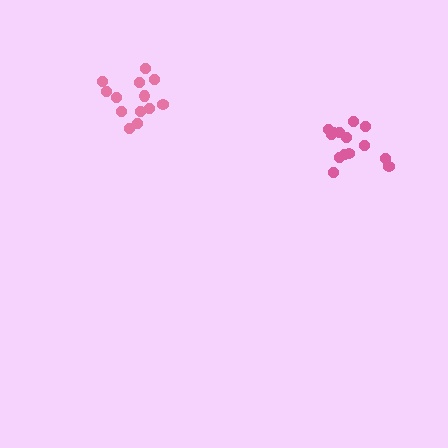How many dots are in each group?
Group 1: 14 dots, Group 2: 13 dots (27 total).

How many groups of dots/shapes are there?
There are 2 groups.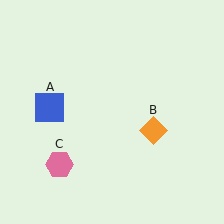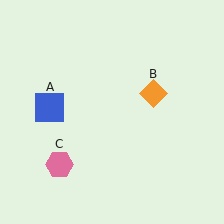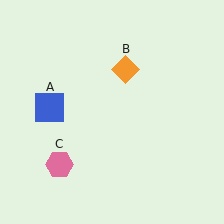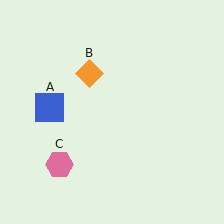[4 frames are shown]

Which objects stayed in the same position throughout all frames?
Blue square (object A) and pink hexagon (object C) remained stationary.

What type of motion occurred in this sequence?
The orange diamond (object B) rotated counterclockwise around the center of the scene.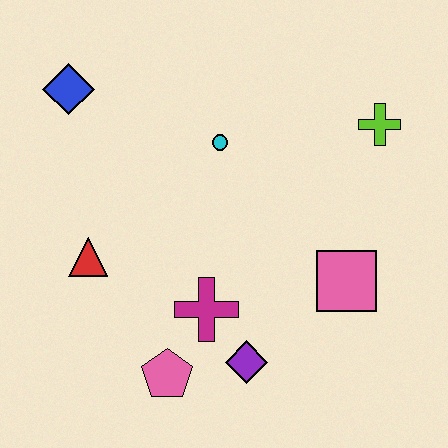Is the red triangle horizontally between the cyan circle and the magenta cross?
No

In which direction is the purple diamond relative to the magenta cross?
The purple diamond is below the magenta cross.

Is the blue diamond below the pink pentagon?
No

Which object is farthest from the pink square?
The blue diamond is farthest from the pink square.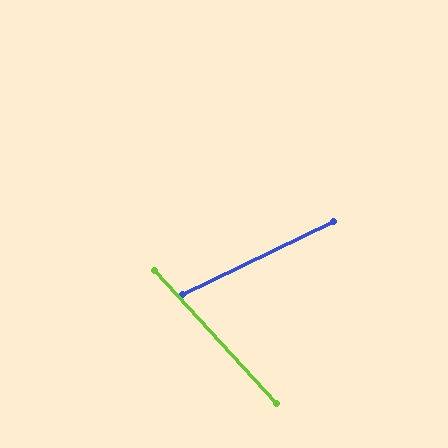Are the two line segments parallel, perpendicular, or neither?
Neither parallel nor perpendicular — they differ by about 73°.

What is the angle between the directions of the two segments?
Approximately 73 degrees.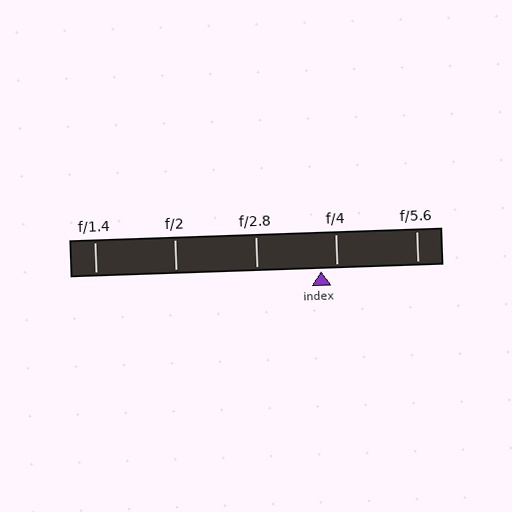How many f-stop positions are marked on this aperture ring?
There are 5 f-stop positions marked.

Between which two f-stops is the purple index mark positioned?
The index mark is between f/2.8 and f/4.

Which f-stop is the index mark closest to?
The index mark is closest to f/4.